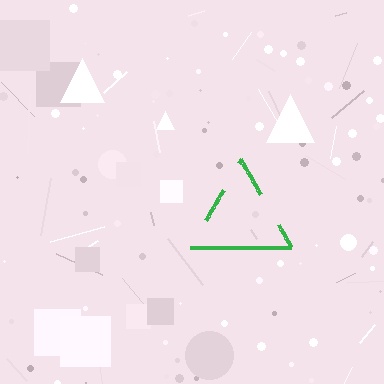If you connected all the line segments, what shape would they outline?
They would outline a triangle.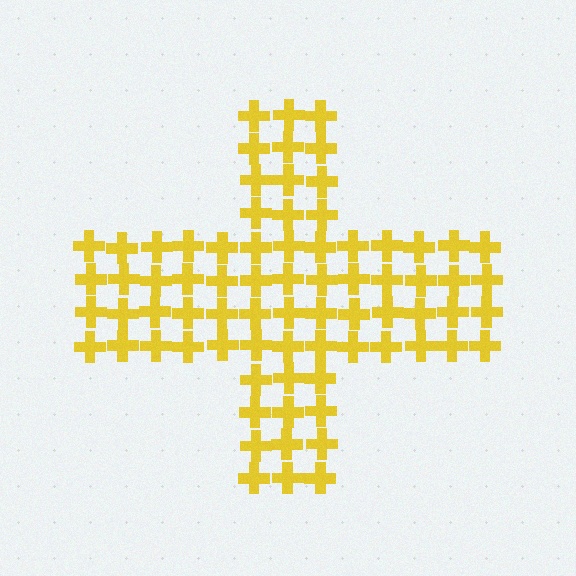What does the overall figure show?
The overall figure shows a cross.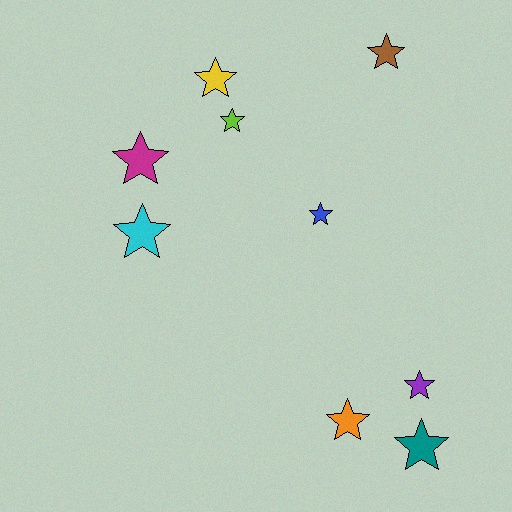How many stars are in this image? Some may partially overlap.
There are 9 stars.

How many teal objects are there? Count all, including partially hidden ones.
There is 1 teal object.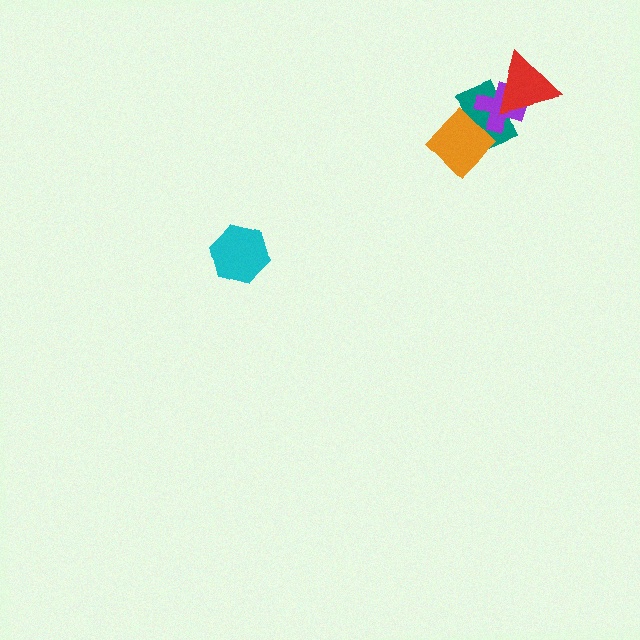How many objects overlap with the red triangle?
2 objects overlap with the red triangle.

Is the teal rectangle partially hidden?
Yes, it is partially covered by another shape.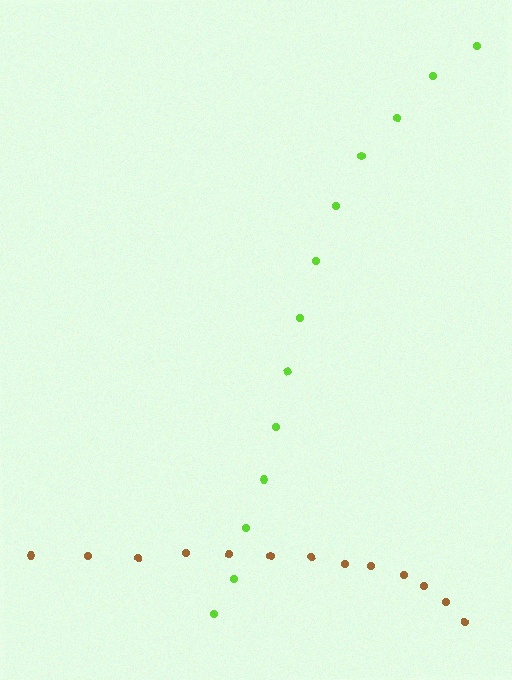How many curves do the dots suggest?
There are 2 distinct paths.